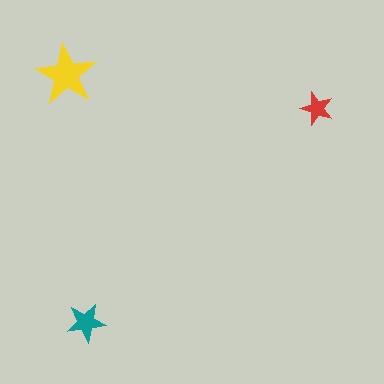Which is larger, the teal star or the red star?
The teal one.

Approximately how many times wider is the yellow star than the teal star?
About 1.5 times wider.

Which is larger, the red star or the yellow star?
The yellow one.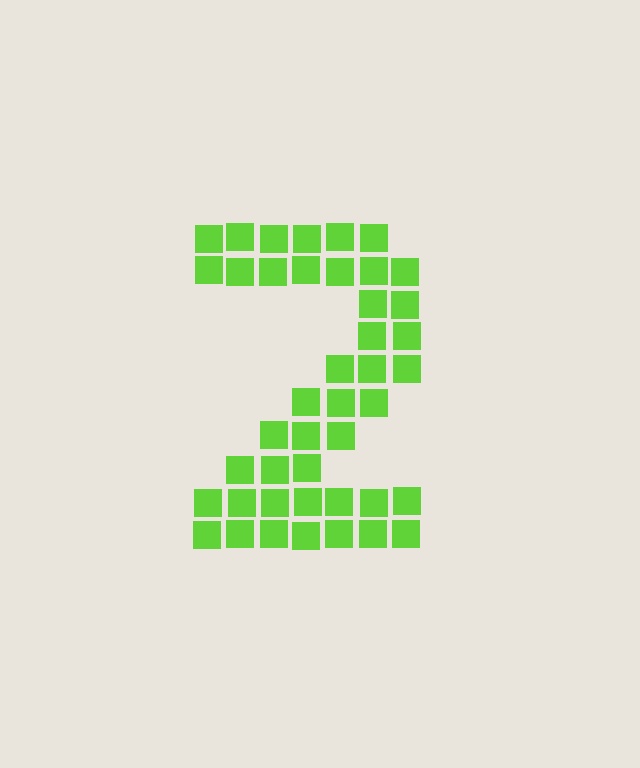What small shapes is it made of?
It is made of small squares.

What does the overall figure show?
The overall figure shows the digit 2.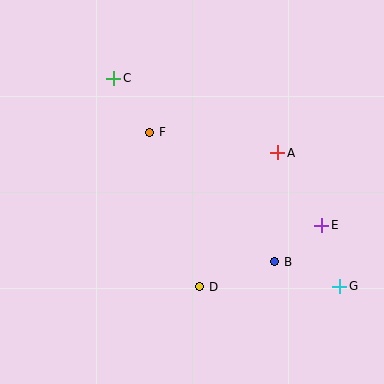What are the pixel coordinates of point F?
Point F is at (150, 132).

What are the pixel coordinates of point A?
Point A is at (278, 153).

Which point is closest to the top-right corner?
Point A is closest to the top-right corner.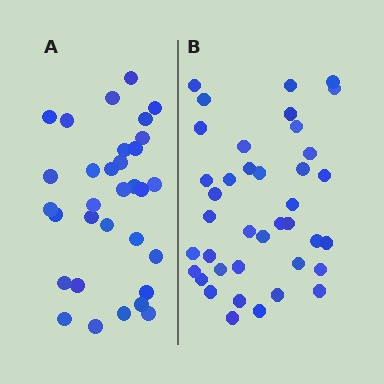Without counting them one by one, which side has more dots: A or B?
Region B (the right region) has more dots.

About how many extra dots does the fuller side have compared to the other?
Region B has roughly 8 or so more dots than region A.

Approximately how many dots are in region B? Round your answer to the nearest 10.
About 40 dots. (The exact count is 39, which rounds to 40.)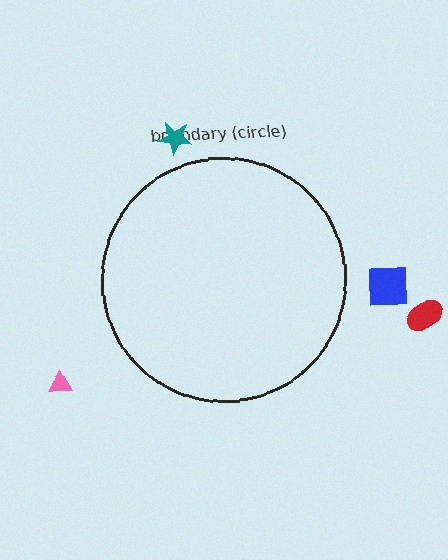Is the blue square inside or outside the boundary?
Outside.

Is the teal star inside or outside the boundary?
Outside.